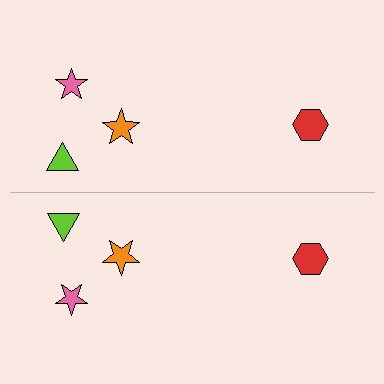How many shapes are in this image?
There are 8 shapes in this image.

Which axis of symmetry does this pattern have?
The pattern has a horizontal axis of symmetry running through the center of the image.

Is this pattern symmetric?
Yes, this pattern has bilateral (reflection) symmetry.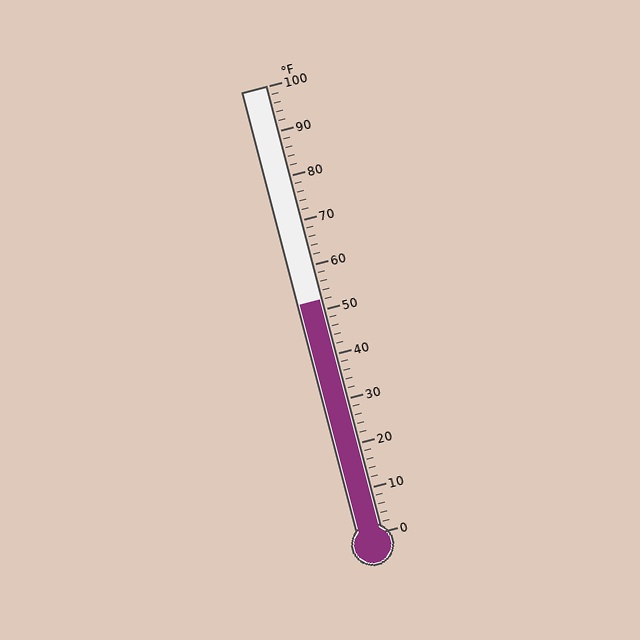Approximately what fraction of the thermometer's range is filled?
The thermometer is filled to approximately 50% of its range.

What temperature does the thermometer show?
The thermometer shows approximately 52°F.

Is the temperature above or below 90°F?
The temperature is below 90°F.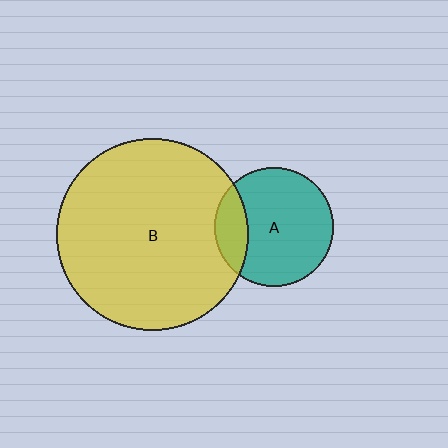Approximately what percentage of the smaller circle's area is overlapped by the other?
Approximately 20%.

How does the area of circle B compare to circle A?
Approximately 2.6 times.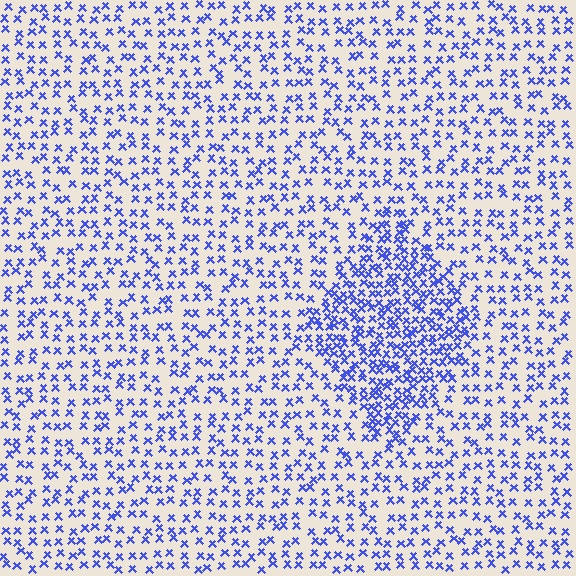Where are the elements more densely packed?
The elements are more densely packed inside the diamond boundary.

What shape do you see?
I see a diamond.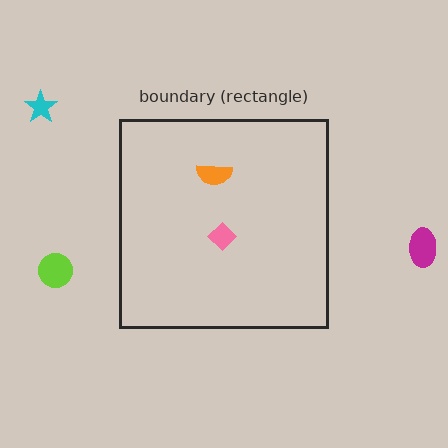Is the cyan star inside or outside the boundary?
Outside.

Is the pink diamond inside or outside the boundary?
Inside.